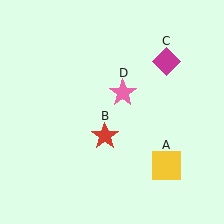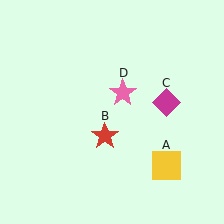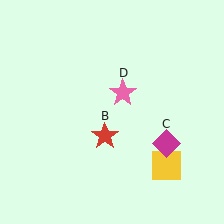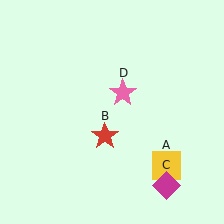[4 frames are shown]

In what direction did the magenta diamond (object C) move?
The magenta diamond (object C) moved down.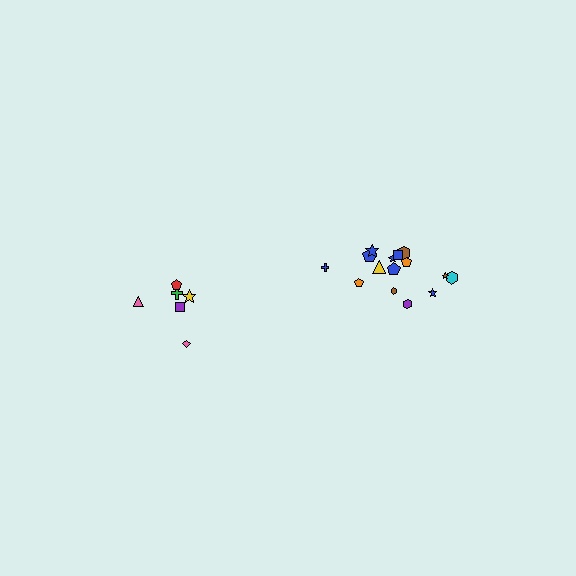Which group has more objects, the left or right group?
The right group.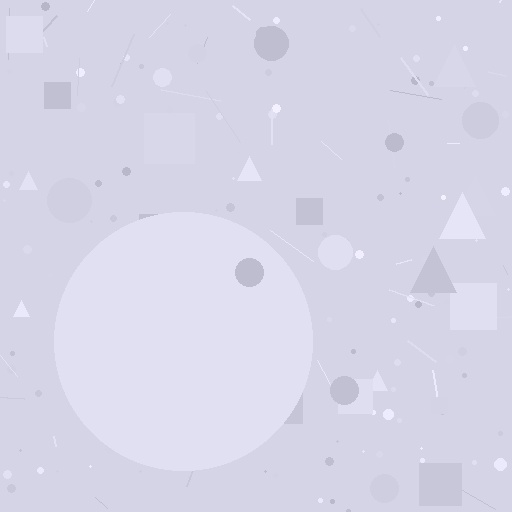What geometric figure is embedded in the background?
A circle is embedded in the background.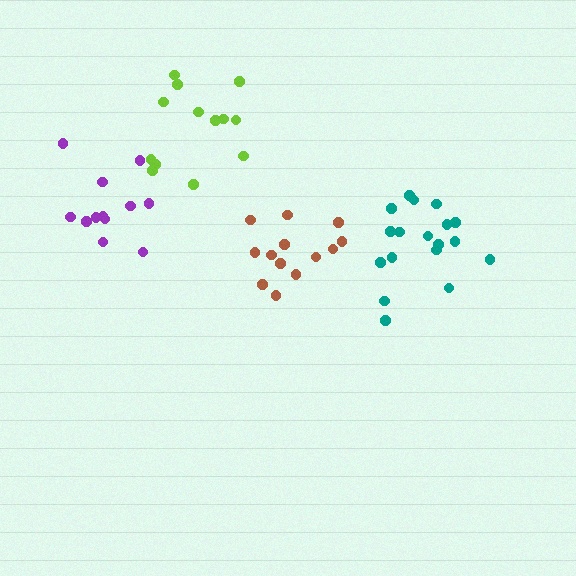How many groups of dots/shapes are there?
There are 4 groups.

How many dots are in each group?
Group 1: 18 dots, Group 2: 13 dots, Group 3: 13 dots, Group 4: 12 dots (56 total).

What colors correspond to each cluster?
The clusters are colored: teal, lime, brown, purple.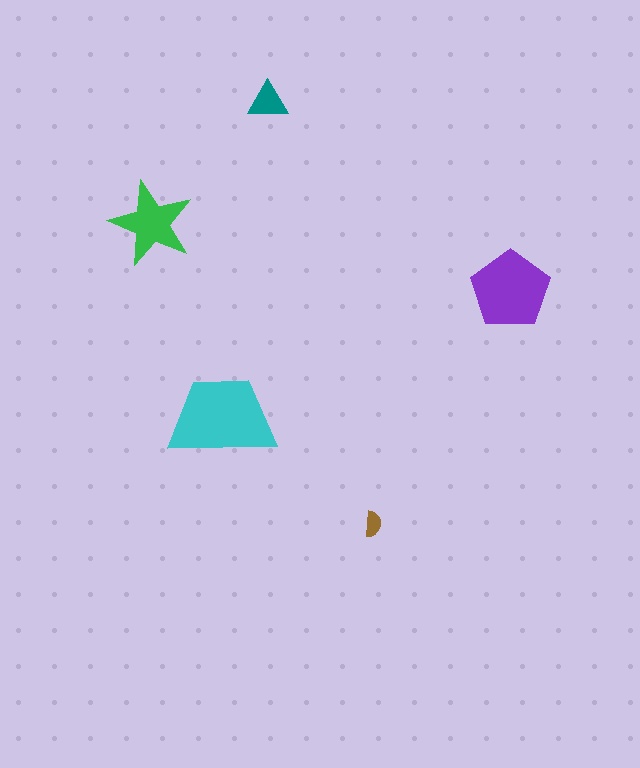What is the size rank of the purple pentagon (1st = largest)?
2nd.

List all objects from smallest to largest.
The brown semicircle, the teal triangle, the green star, the purple pentagon, the cyan trapezoid.